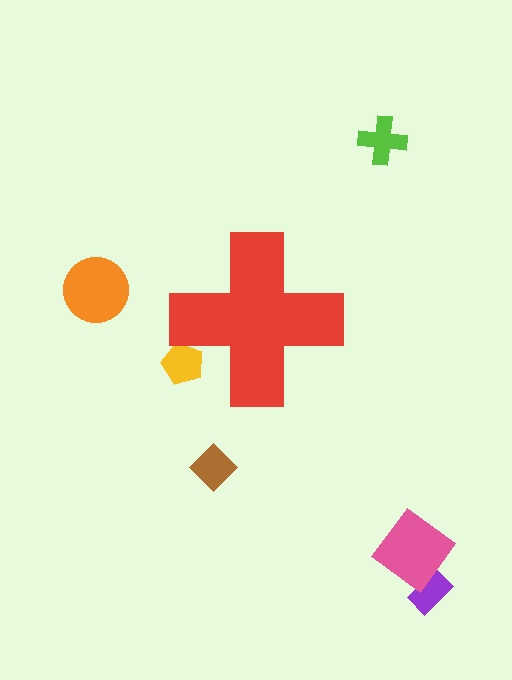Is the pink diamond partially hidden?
No, the pink diamond is fully visible.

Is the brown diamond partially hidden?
No, the brown diamond is fully visible.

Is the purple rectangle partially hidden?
No, the purple rectangle is fully visible.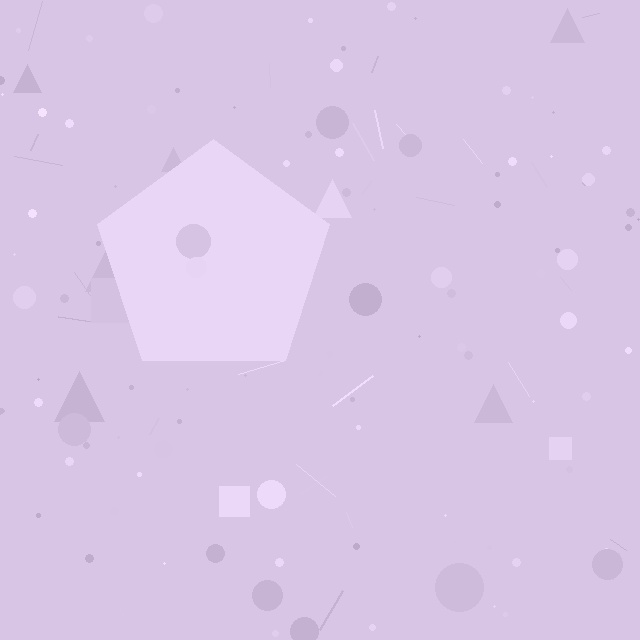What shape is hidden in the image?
A pentagon is hidden in the image.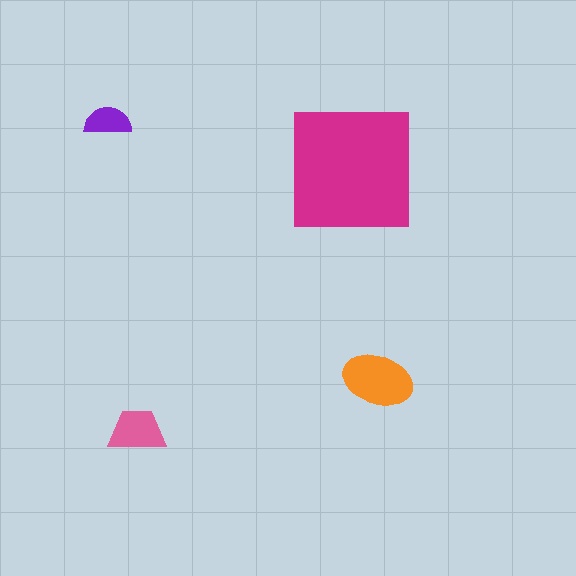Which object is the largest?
The magenta square.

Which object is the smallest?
The purple semicircle.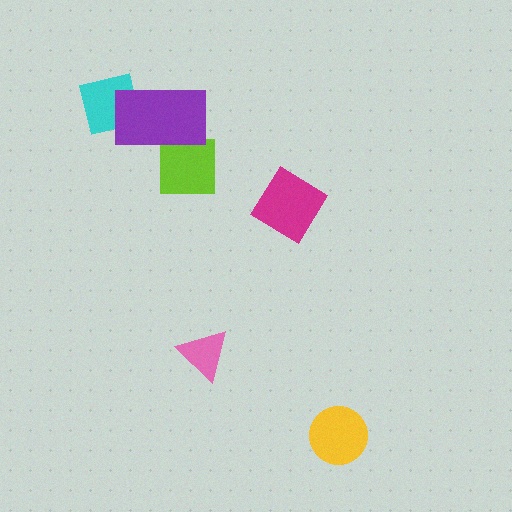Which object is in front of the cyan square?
The purple rectangle is in front of the cyan square.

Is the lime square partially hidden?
Yes, it is partially covered by another shape.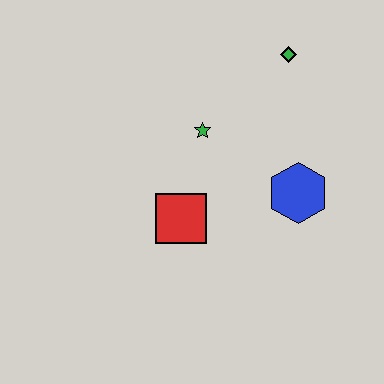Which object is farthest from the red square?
The green diamond is farthest from the red square.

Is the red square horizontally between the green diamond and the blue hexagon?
No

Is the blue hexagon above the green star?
No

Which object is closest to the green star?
The red square is closest to the green star.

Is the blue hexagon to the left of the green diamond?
No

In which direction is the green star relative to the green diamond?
The green star is to the left of the green diamond.